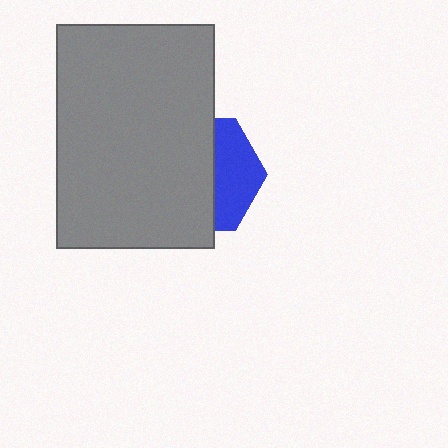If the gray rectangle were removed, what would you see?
You would see the complete blue hexagon.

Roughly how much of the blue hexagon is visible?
A small part of it is visible (roughly 37%).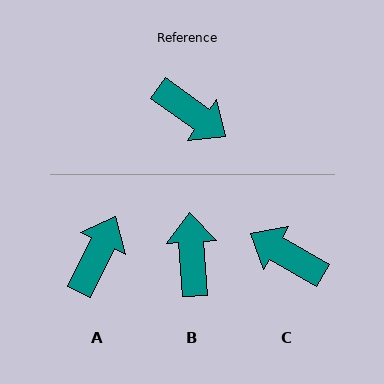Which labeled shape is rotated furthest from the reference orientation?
C, about 174 degrees away.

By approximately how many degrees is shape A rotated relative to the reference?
Approximately 100 degrees counter-clockwise.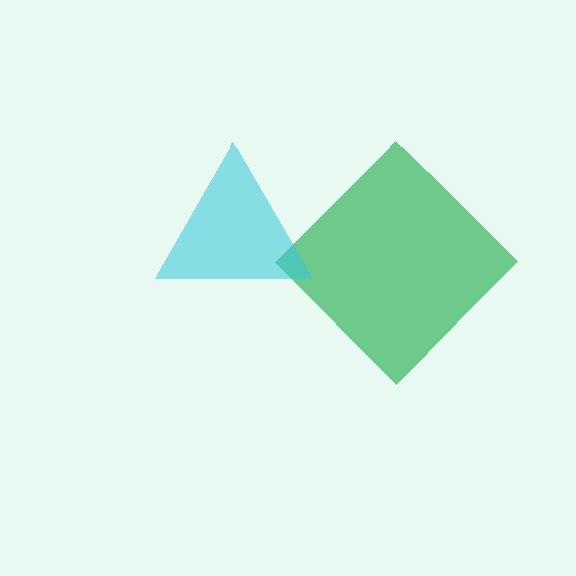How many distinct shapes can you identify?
There are 2 distinct shapes: a green diamond, a cyan triangle.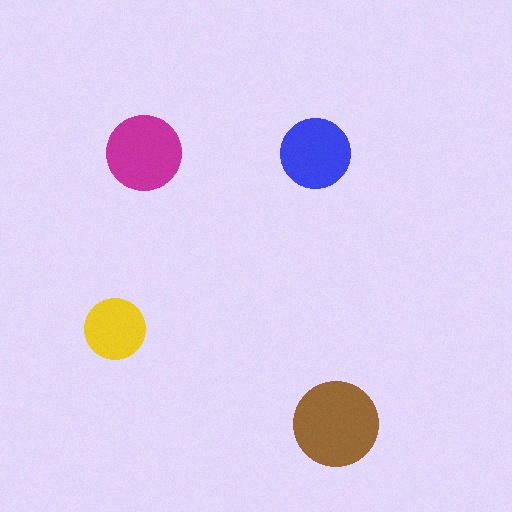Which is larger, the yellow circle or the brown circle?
The brown one.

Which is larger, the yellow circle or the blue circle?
The blue one.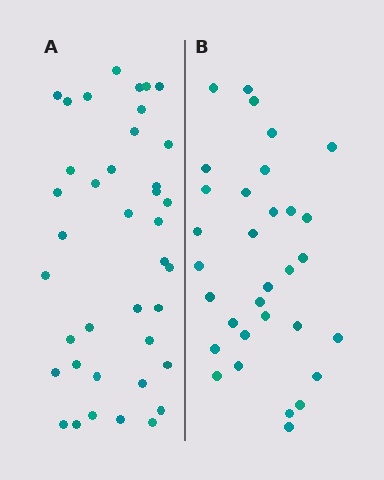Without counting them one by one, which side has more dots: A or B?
Region A (the left region) has more dots.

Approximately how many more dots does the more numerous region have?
Region A has roughly 8 or so more dots than region B.